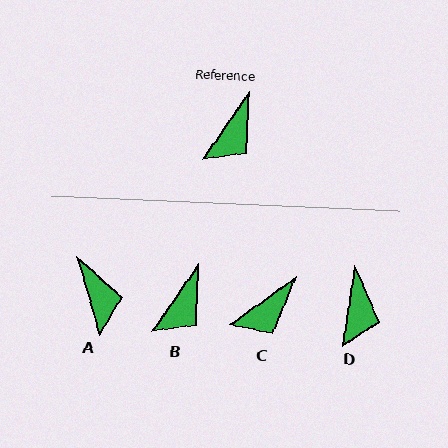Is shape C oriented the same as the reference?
No, it is off by about 20 degrees.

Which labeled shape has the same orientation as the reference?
B.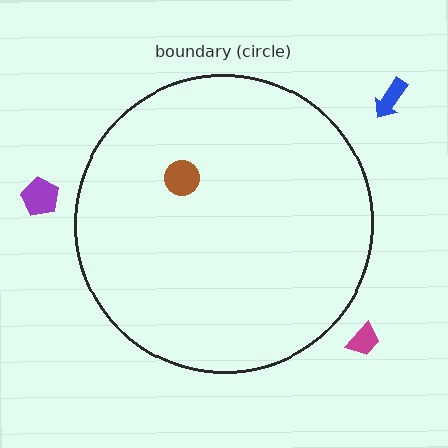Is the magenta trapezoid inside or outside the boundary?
Outside.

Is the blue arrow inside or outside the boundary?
Outside.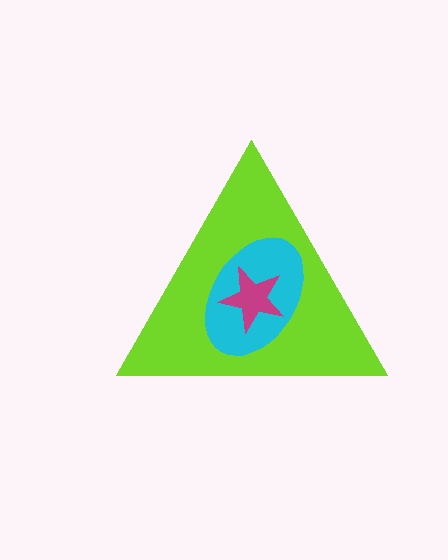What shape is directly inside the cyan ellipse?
The magenta star.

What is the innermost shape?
The magenta star.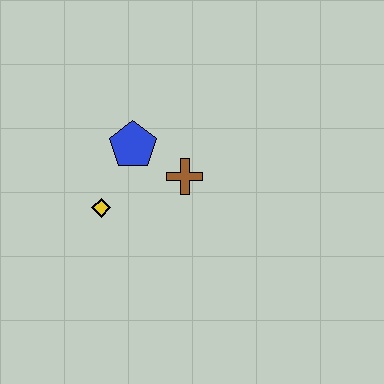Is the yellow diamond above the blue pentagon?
No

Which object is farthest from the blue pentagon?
The yellow diamond is farthest from the blue pentagon.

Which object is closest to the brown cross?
The blue pentagon is closest to the brown cross.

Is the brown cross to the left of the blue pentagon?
No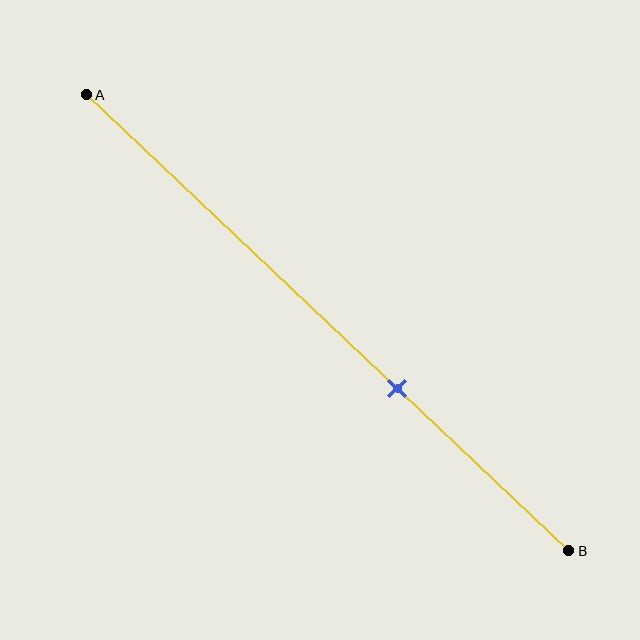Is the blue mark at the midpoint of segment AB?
No, the mark is at about 65% from A, not at the 50% midpoint.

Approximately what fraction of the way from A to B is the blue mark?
The blue mark is approximately 65% of the way from A to B.